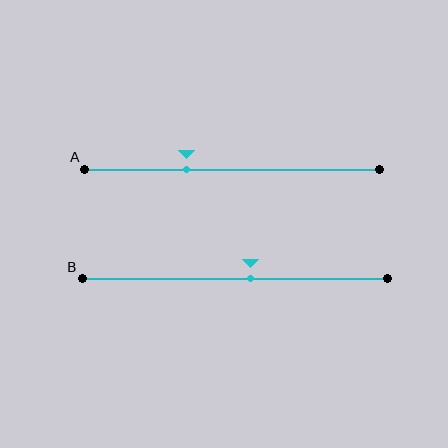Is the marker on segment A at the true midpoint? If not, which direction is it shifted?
No, the marker on segment A is shifted to the left by about 16% of the segment length.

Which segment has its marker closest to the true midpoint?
Segment B has its marker closest to the true midpoint.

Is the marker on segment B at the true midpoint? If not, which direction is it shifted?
No, the marker on segment B is shifted to the right by about 5% of the segment length.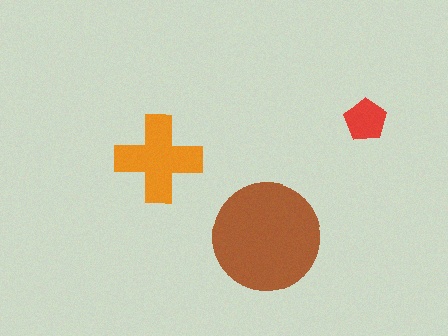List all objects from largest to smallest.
The brown circle, the orange cross, the red pentagon.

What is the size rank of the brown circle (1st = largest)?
1st.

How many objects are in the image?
There are 3 objects in the image.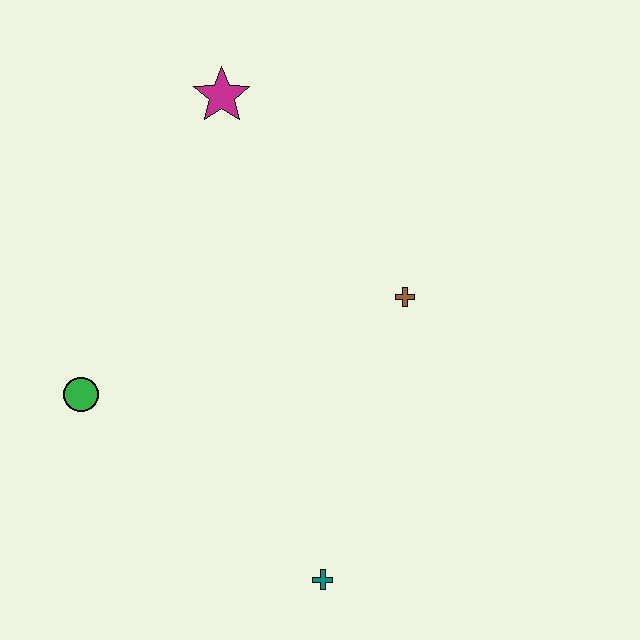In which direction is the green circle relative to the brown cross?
The green circle is to the left of the brown cross.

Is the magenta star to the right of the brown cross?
No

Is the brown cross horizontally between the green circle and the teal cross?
No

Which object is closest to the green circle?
The teal cross is closest to the green circle.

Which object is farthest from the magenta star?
The teal cross is farthest from the magenta star.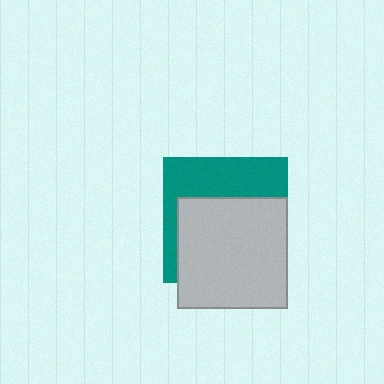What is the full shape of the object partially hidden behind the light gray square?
The partially hidden object is a teal square.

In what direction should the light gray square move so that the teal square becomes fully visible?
The light gray square should move down. That is the shortest direction to clear the overlap and leave the teal square fully visible.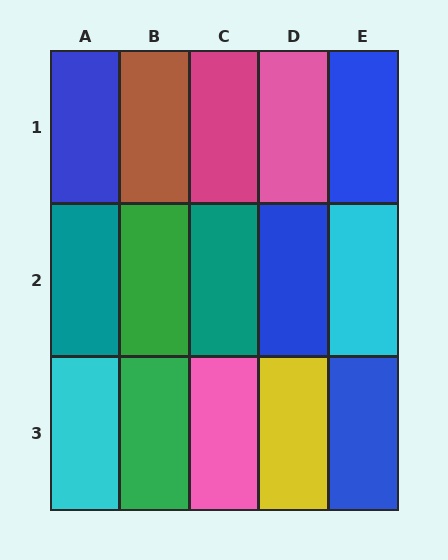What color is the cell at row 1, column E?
Blue.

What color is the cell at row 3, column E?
Blue.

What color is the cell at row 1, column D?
Pink.